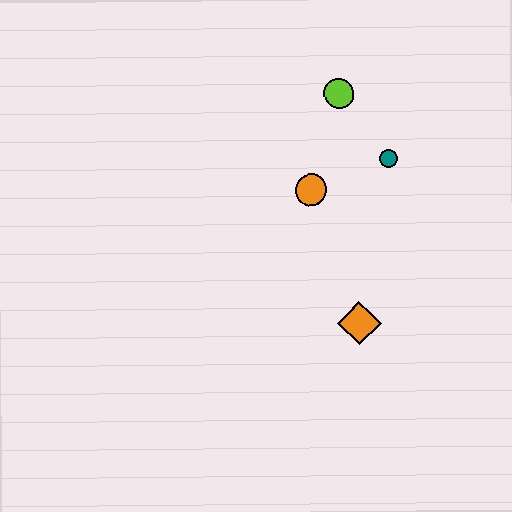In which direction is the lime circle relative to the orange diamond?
The lime circle is above the orange diamond.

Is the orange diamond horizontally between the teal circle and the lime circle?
Yes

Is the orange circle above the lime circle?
No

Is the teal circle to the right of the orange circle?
Yes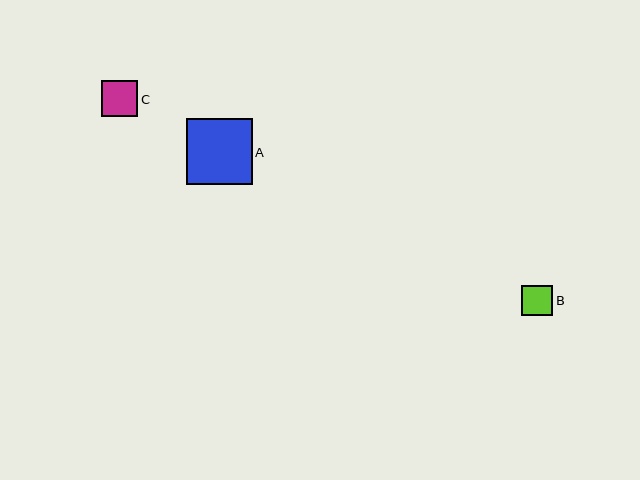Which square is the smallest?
Square B is the smallest with a size of approximately 31 pixels.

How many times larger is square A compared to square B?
Square A is approximately 2.2 times the size of square B.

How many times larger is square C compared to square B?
Square C is approximately 1.2 times the size of square B.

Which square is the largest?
Square A is the largest with a size of approximately 66 pixels.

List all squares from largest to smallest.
From largest to smallest: A, C, B.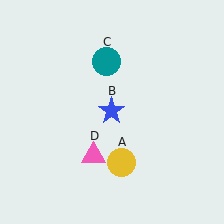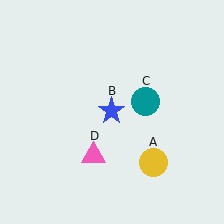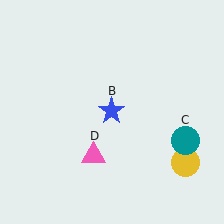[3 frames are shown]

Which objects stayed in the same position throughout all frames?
Blue star (object B) and pink triangle (object D) remained stationary.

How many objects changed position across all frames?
2 objects changed position: yellow circle (object A), teal circle (object C).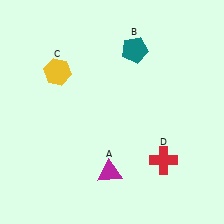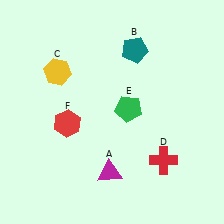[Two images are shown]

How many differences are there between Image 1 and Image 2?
There are 2 differences between the two images.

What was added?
A green pentagon (E), a red hexagon (F) were added in Image 2.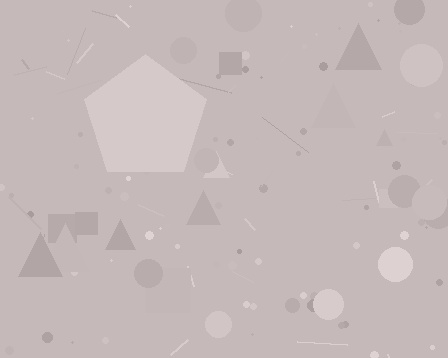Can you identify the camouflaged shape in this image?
The camouflaged shape is a pentagon.